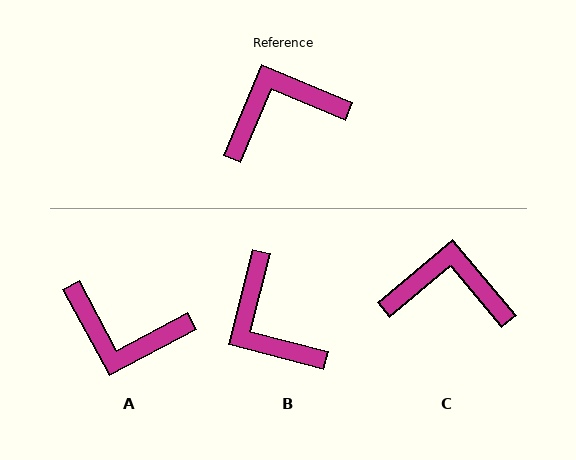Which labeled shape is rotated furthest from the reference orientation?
A, about 141 degrees away.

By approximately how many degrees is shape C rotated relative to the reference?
Approximately 27 degrees clockwise.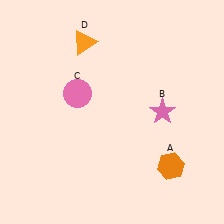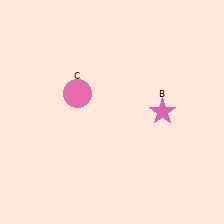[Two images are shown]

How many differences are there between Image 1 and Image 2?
There are 2 differences between the two images.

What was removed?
The orange triangle (D), the orange hexagon (A) were removed in Image 2.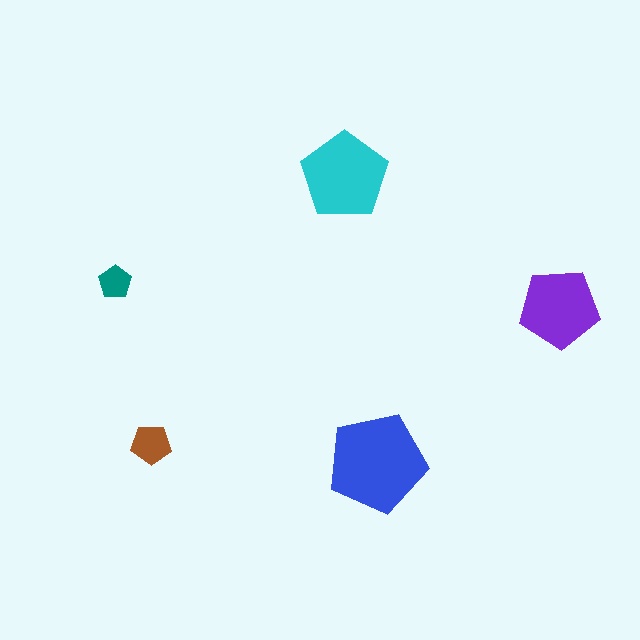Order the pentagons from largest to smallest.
the blue one, the cyan one, the purple one, the brown one, the teal one.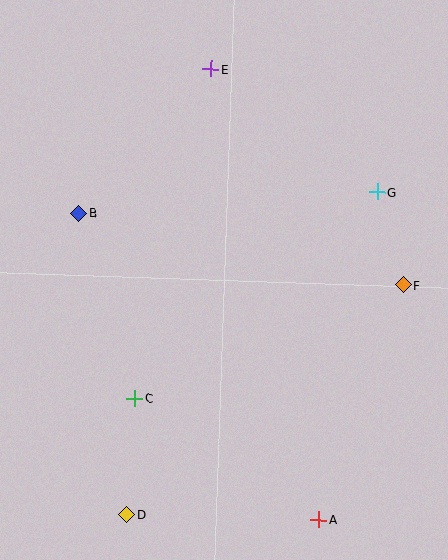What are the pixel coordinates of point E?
Point E is at (211, 69).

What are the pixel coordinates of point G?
Point G is at (378, 192).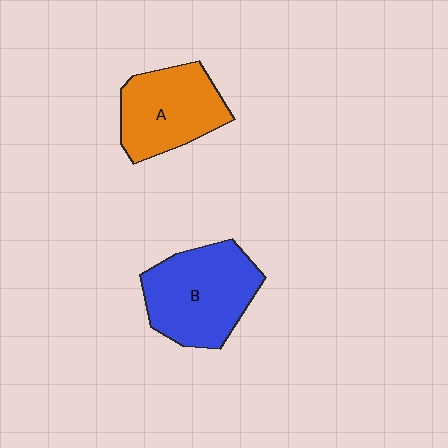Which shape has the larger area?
Shape B (blue).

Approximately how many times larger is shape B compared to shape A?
Approximately 1.2 times.